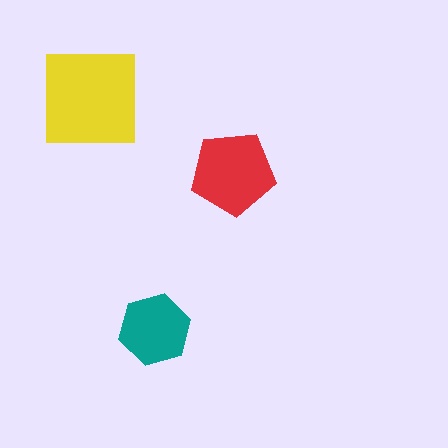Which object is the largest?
The yellow square.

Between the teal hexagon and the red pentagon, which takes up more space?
The red pentagon.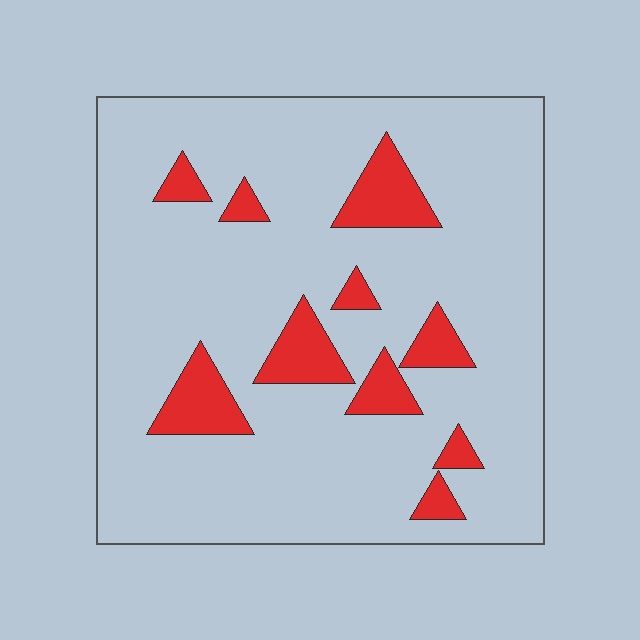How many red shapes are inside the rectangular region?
10.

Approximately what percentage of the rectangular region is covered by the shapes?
Approximately 15%.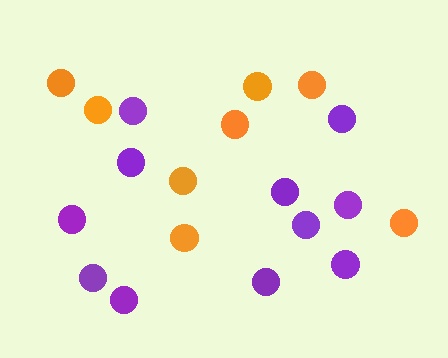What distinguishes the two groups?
There are 2 groups: one group of orange circles (8) and one group of purple circles (11).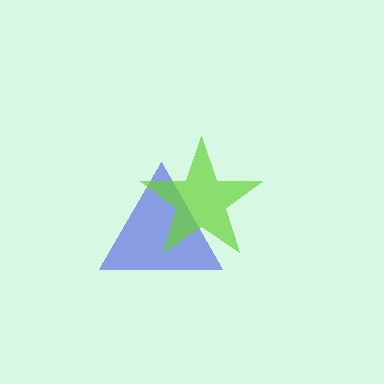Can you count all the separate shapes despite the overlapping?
Yes, there are 2 separate shapes.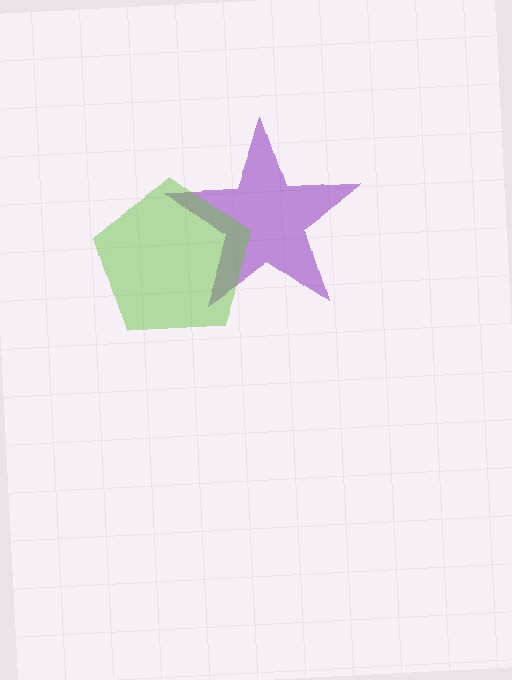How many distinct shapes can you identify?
There are 2 distinct shapes: a purple star, a lime pentagon.